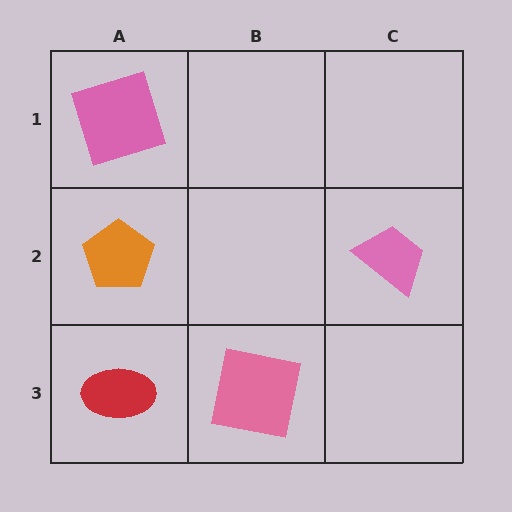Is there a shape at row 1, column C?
No, that cell is empty.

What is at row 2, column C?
A pink trapezoid.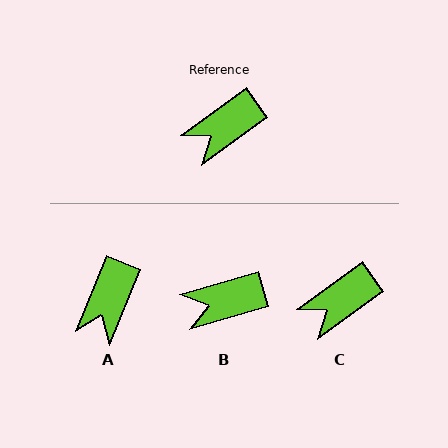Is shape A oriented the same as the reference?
No, it is off by about 32 degrees.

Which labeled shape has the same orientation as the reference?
C.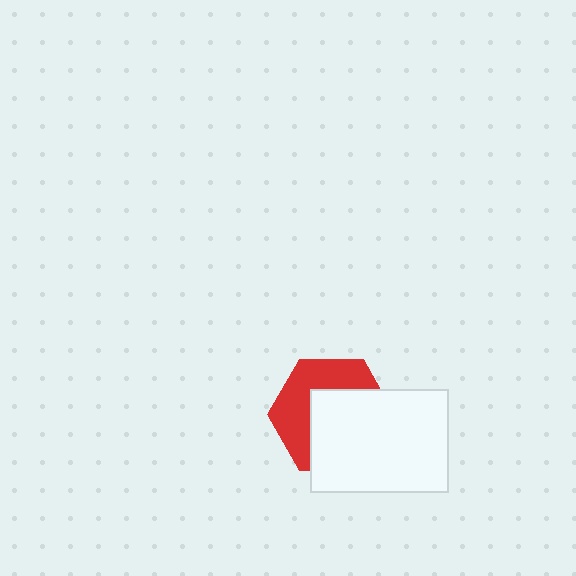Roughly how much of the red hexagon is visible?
A small part of it is visible (roughly 45%).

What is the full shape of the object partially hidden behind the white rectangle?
The partially hidden object is a red hexagon.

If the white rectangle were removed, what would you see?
You would see the complete red hexagon.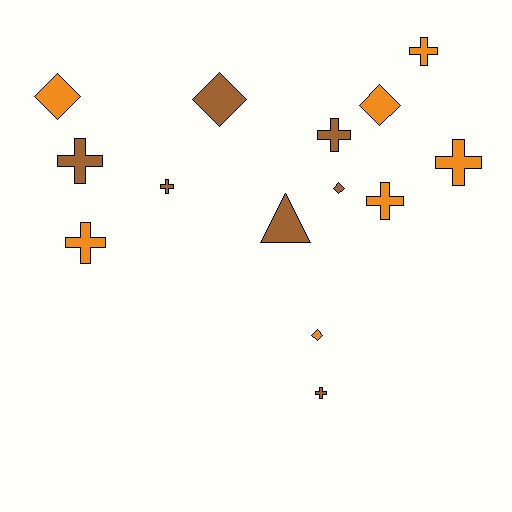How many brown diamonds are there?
There are 2 brown diamonds.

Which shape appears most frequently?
Cross, with 8 objects.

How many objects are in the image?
There are 14 objects.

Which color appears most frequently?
Brown, with 7 objects.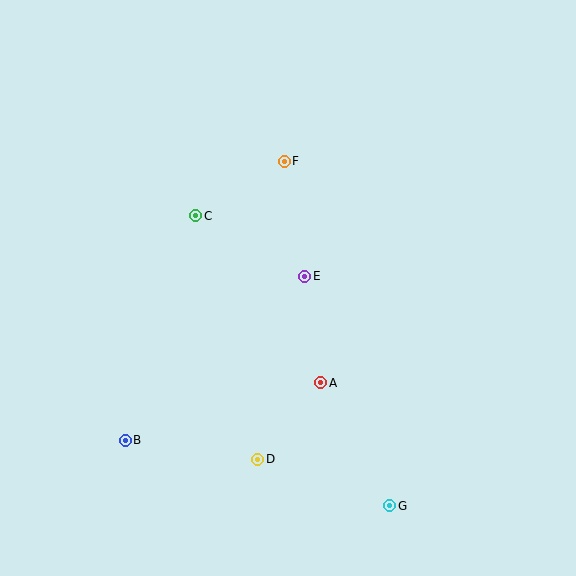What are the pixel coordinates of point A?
Point A is at (321, 383).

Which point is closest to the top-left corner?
Point C is closest to the top-left corner.